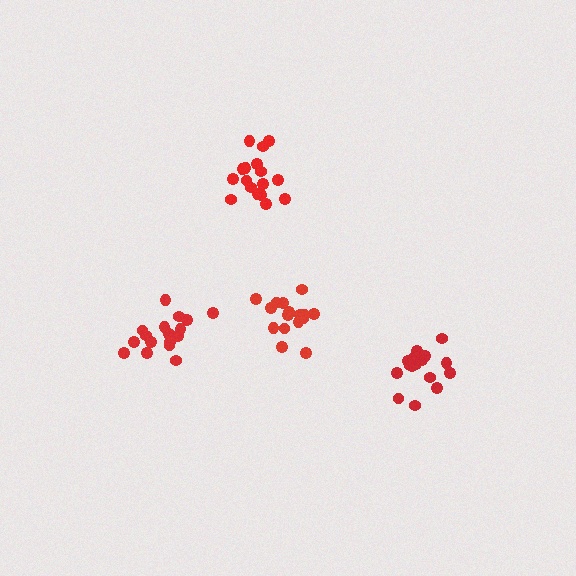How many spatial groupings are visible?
There are 4 spatial groupings.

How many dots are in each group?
Group 1: 18 dots, Group 2: 17 dots, Group 3: 16 dots, Group 4: 17 dots (68 total).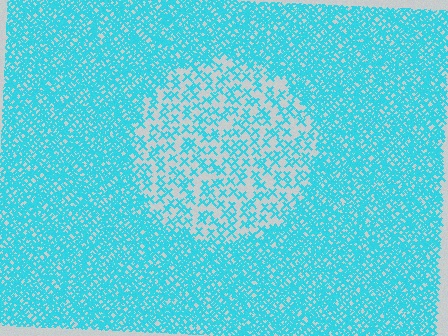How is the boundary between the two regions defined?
The boundary is defined by a change in element density (approximately 2.7x ratio). All elements are the same color, size, and shape.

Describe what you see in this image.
The image contains small cyan elements arranged at two different densities. A circle-shaped region is visible where the elements are less densely packed than the surrounding area.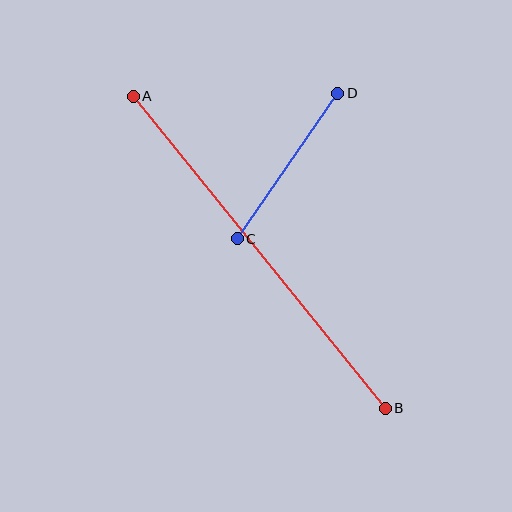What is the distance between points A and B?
The distance is approximately 401 pixels.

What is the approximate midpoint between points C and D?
The midpoint is at approximately (287, 166) pixels.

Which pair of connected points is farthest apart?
Points A and B are farthest apart.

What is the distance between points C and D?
The distance is approximately 177 pixels.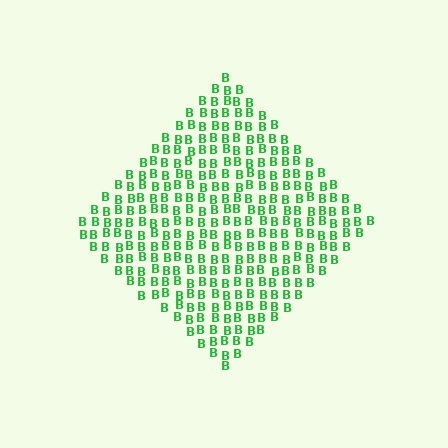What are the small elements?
The small elements are letter B's.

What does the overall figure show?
The overall figure shows a diamond.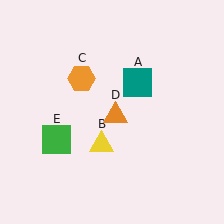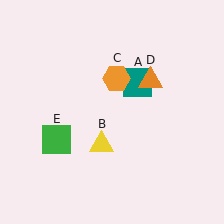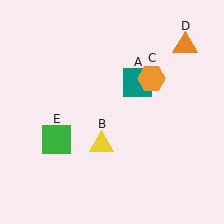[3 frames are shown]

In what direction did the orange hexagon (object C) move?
The orange hexagon (object C) moved right.